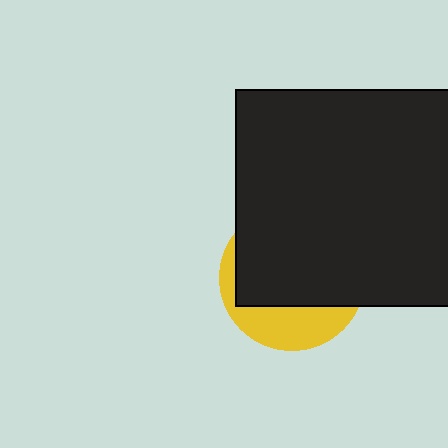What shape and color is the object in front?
The object in front is a black rectangle.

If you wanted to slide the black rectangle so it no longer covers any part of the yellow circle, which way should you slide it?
Slide it up — that is the most direct way to separate the two shapes.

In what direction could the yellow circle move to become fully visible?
The yellow circle could move down. That would shift it out from behind the black rectangle entirely.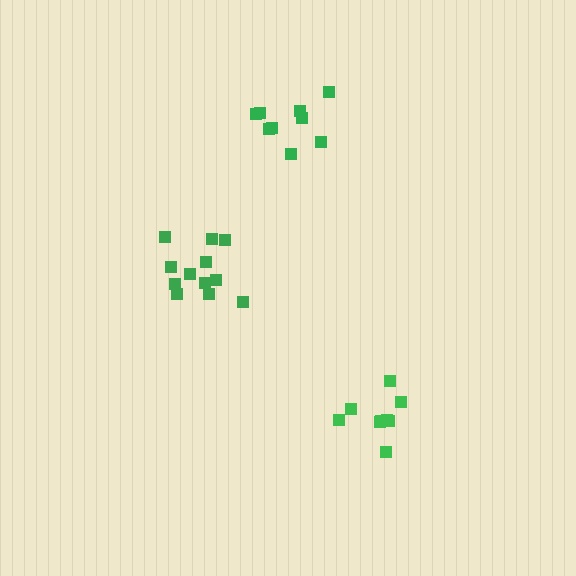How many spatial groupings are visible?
There are 3 spatial groupings.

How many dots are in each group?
Group 1: 9 dots, Group 2: 12 dots, Group 3: 9 dots (30 total).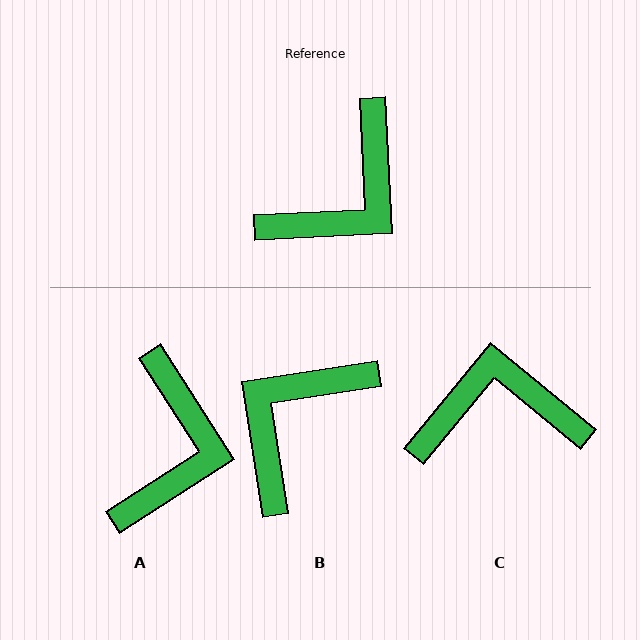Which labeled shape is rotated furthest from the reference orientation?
B, about 174 degrees away.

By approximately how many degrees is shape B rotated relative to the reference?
Approximately 174 degrees clockwise.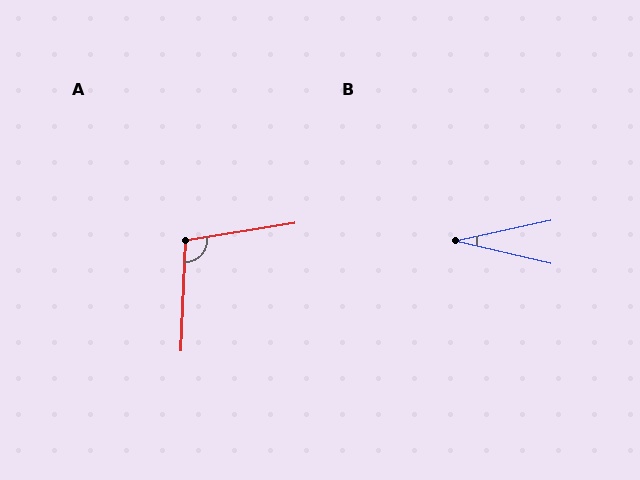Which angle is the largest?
A, at approximately 102 degrees.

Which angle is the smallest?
B, at approximately 26 degrees.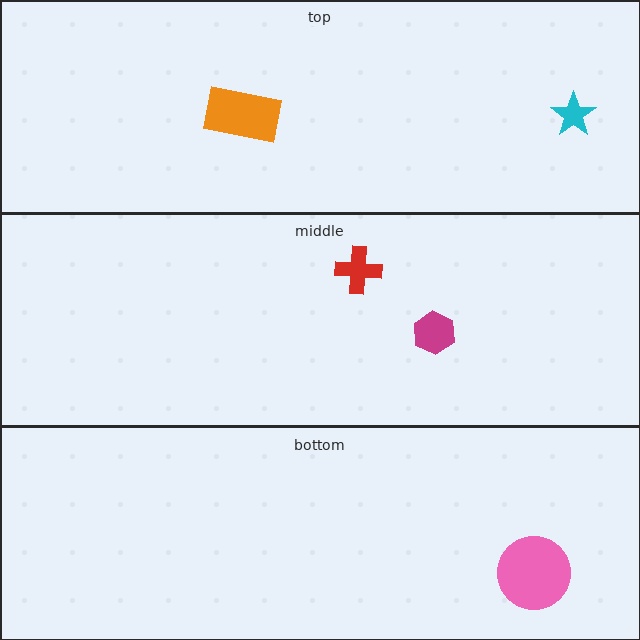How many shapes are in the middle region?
2.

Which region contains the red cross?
The middle region.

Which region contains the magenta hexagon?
The middle region.